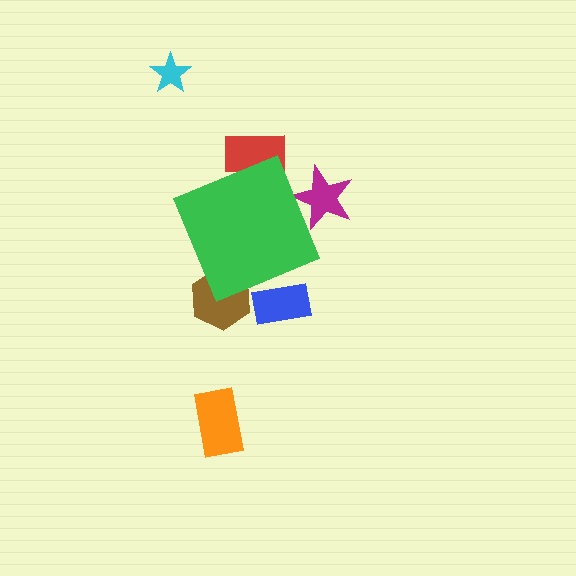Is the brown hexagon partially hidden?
Yes, the brown hexagon is partially hidden behind the green diamond.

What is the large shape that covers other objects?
A green diamond.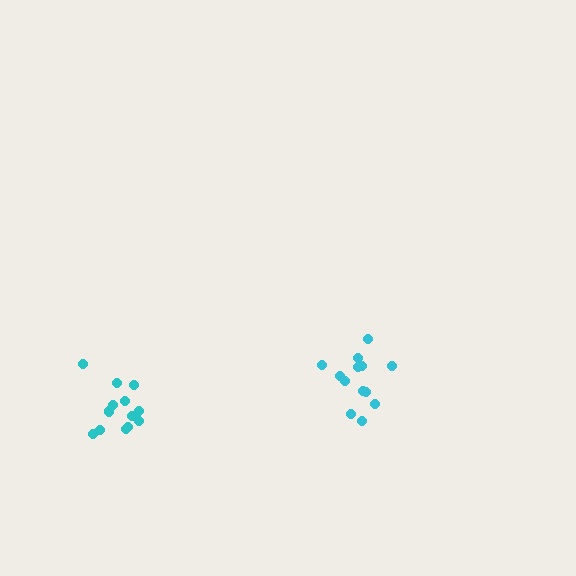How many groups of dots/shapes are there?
There are 2 groups.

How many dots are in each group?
Group 1: 13 dots, Group 2: 13 dots (26 total).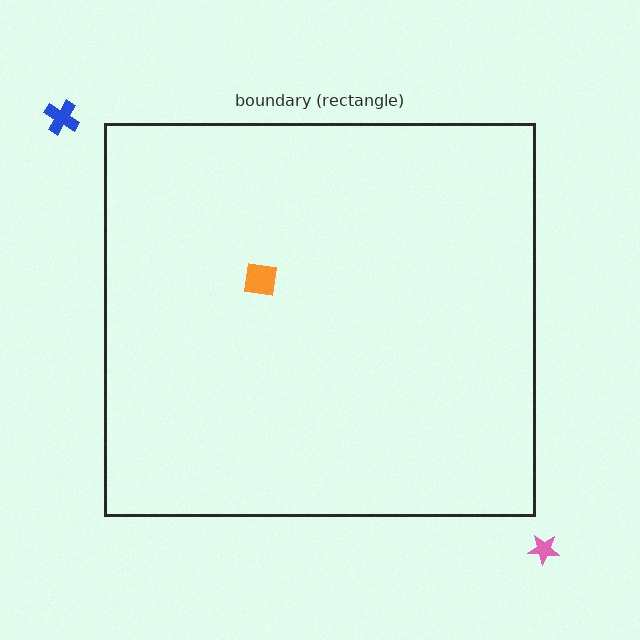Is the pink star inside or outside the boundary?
Outside.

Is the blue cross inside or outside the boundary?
Outside.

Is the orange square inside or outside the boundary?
Inside.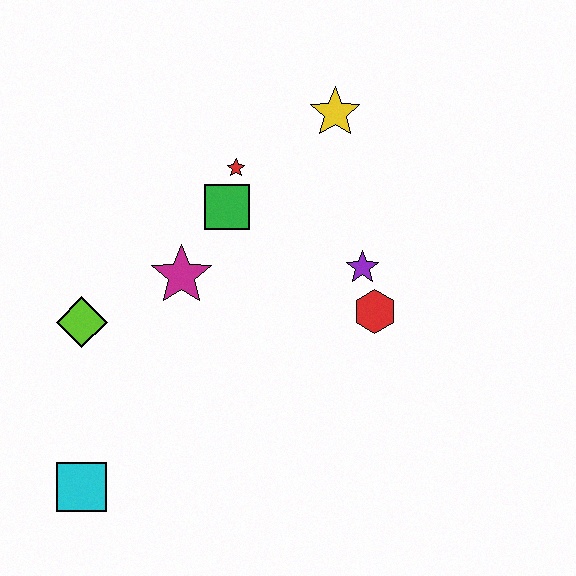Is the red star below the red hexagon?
No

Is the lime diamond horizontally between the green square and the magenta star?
No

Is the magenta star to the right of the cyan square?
Yes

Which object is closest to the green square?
The red star is closest to the green square.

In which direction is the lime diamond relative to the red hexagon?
The lime diamond is to the left of the red hexagon.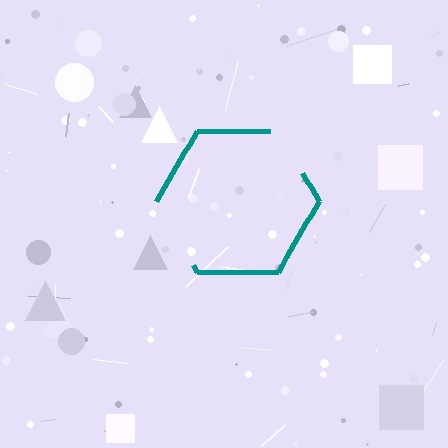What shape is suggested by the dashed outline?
The dashed outline suggests a hexagon.